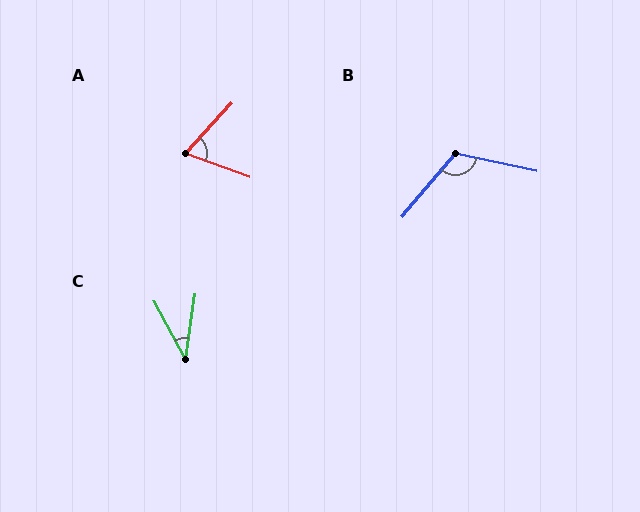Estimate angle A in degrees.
Approximately 67 degrees.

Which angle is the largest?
B, at approximately 118 degrees.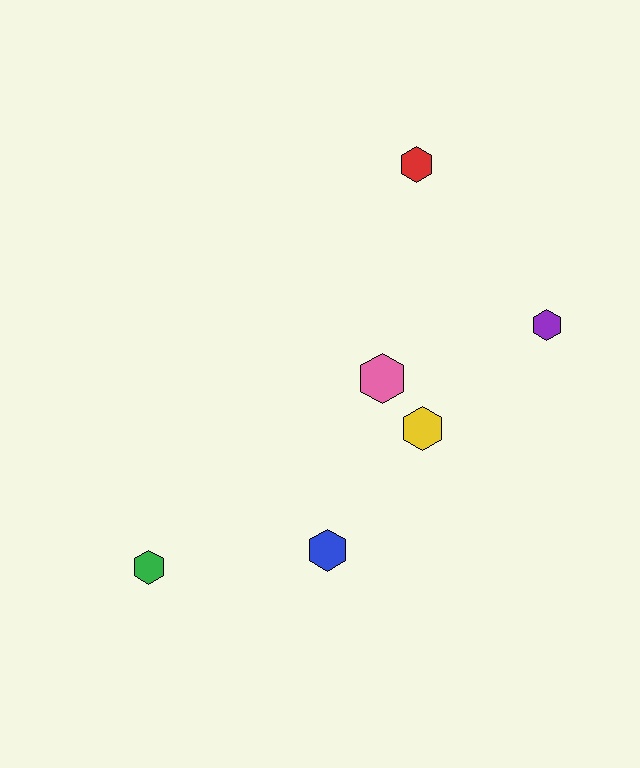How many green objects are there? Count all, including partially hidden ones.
There is 1 green object.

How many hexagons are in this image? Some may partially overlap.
There are 6 hexagons.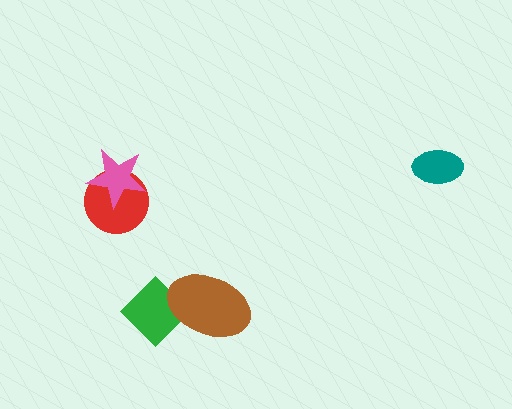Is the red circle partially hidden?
Yes, it is partially covered by another shape.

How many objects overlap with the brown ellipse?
1 object overlaps with the brown ellipse.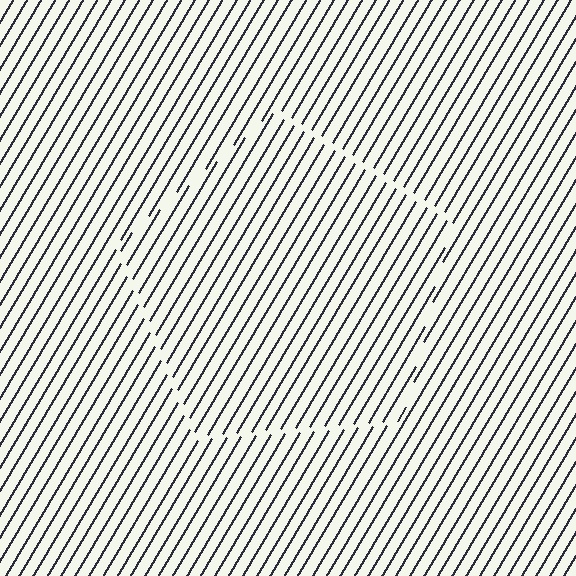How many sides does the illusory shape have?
5 sides — the line-ends trace a pentagon.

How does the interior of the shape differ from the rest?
The interior of the shape contains the same grating, shifted by half a period — the contour is defined by the phase discontinuity where line-ends from the inner and outer gratings abut.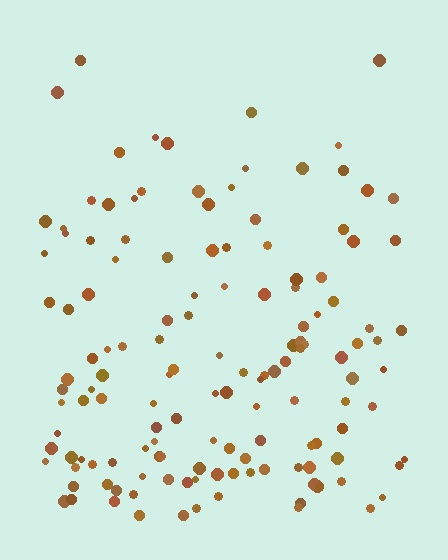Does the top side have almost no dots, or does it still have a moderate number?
Still a moderate number, just noticeably fewer than the bottom.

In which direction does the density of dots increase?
From top to bottom, with the bottom side densest.